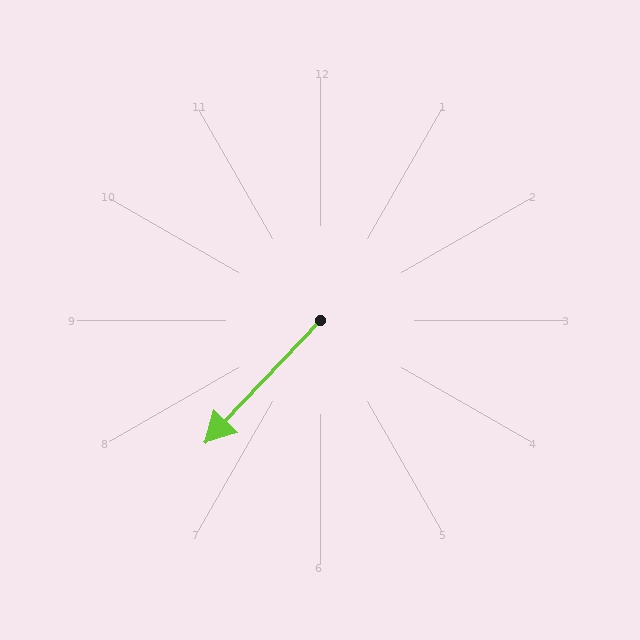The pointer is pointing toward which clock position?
Roughly 7 o'clock.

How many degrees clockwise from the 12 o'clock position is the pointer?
Approximately 223 degrees.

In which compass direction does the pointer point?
Southwest.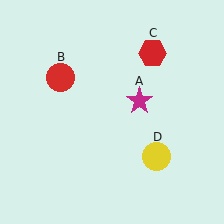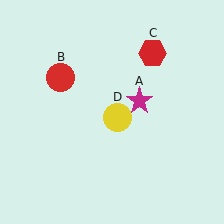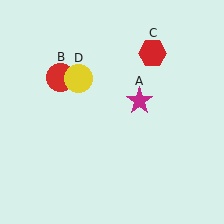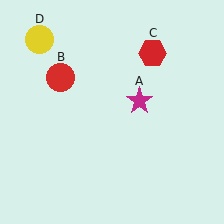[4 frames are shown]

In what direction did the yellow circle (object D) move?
The yellow circle (object D) moved up and to the left.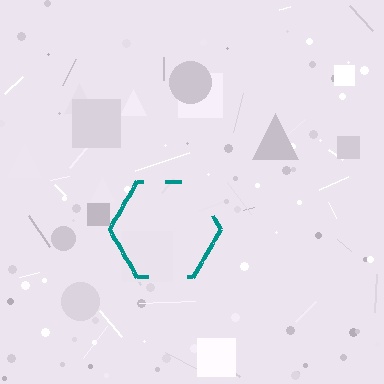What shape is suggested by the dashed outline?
The dashed outline suggests a hexagon.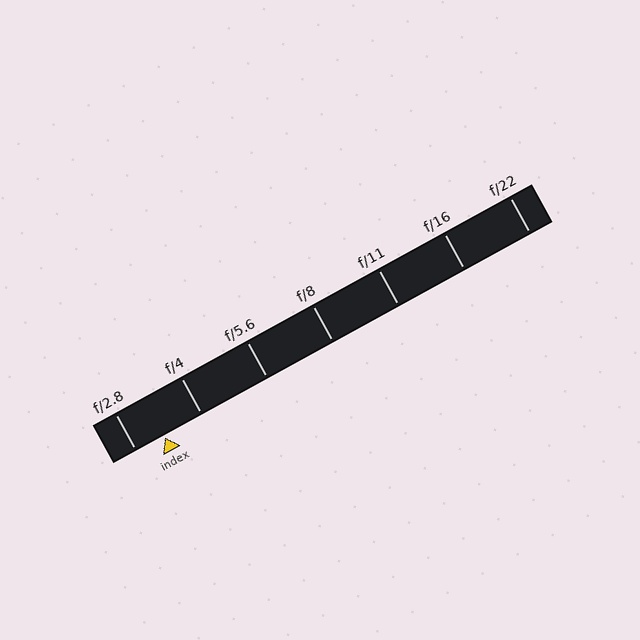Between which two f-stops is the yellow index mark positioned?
The index mark is between f/2.8 and f/4.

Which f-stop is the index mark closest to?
The index mark is closest to f/2.8.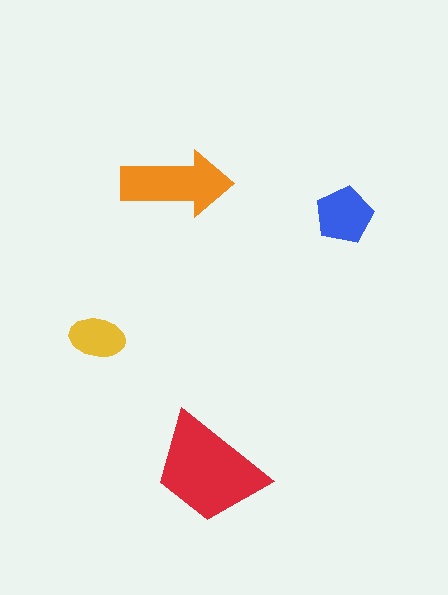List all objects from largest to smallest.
The red trapezoid, the orange arrow, the blue pentagon, the yellow ellipse.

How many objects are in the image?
There are 4 objects in the image.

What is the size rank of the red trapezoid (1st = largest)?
1st.